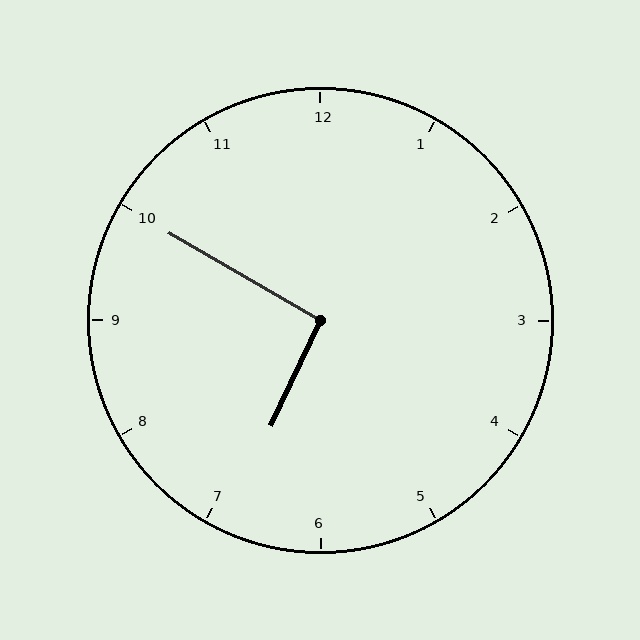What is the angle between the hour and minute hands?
Approximately 95 degrees.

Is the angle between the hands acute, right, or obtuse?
It is right.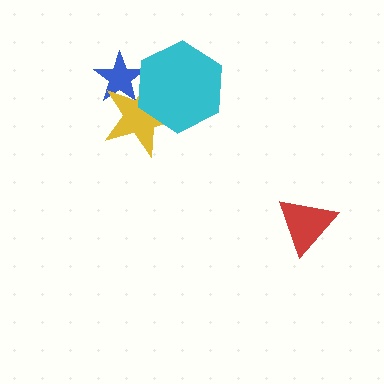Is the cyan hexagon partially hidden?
No, no other shape covers it.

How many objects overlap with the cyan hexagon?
2 objects overlap with the cyan hexagon.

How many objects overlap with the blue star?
2 objects overlap with the blue star.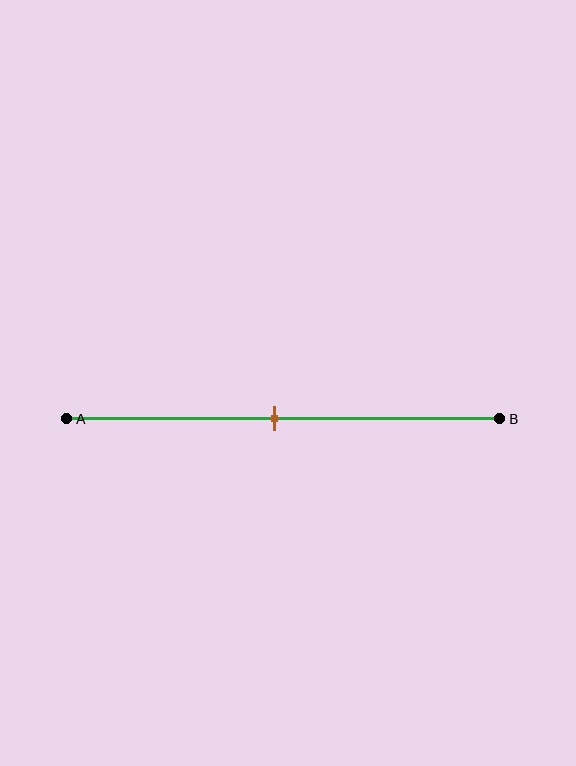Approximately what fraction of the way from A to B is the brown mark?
The brown mark is approximately 50% of the way from A to B.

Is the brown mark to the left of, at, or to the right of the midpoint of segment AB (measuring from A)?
The brown mark is approximately at the midpoint of segment AB.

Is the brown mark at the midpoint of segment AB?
Yes, the mark is approximately at the midpoint.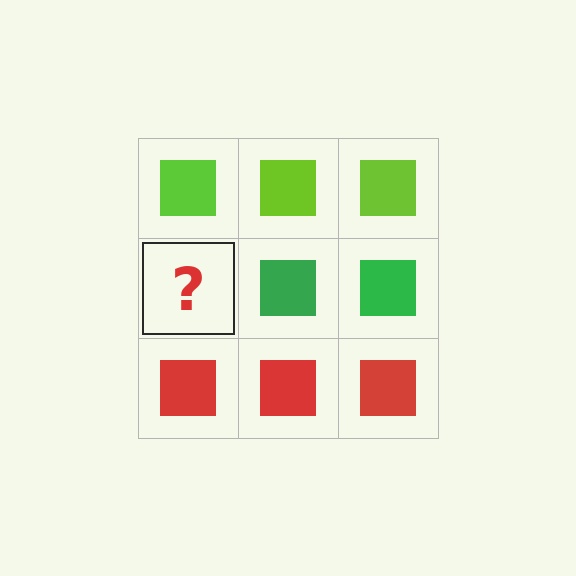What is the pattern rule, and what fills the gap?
The rule is that each row has a consistent color. The gap should be filled with a green square.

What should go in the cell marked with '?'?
The missing cell should contain a green square.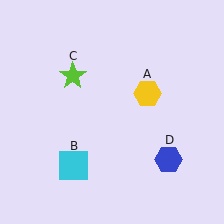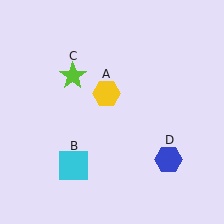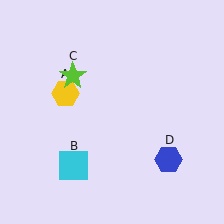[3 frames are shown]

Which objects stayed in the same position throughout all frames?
Cyan square (object B) and lime star (object C) and blue hexagon (object D) remained stationary.